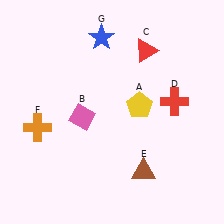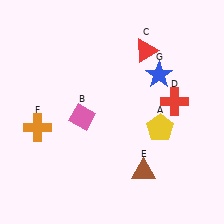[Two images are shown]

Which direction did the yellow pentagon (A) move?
The yellow pentagon (A) moved down.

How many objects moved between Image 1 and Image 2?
2 objects moved between the two images.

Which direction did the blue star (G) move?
The blue star (G) moved right.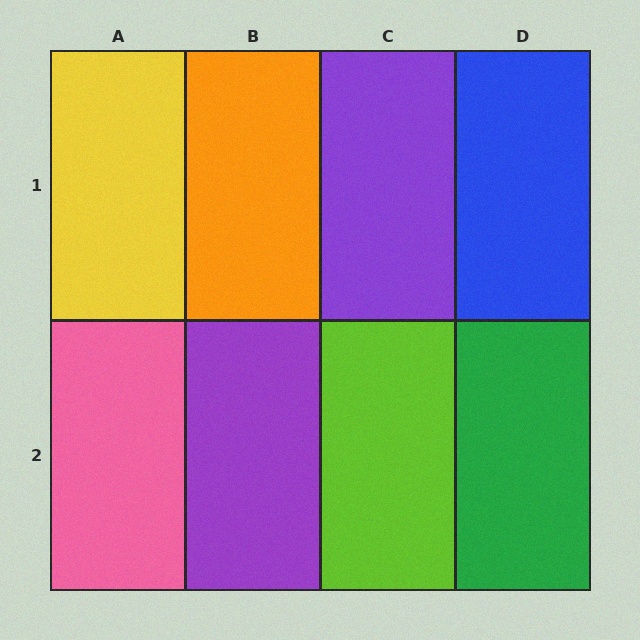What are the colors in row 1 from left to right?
Yellow, orange, purple, blue.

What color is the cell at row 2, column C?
Lime.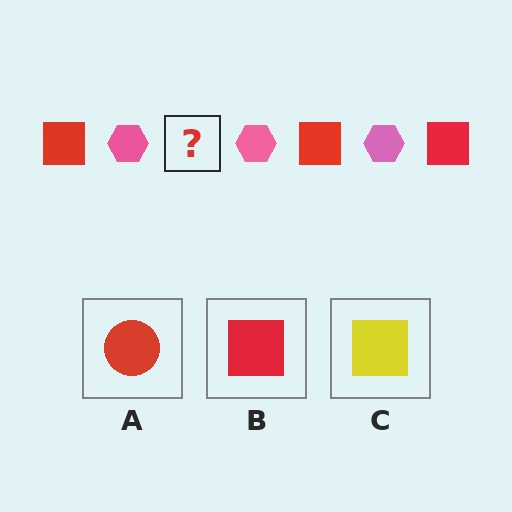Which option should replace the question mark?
Option B.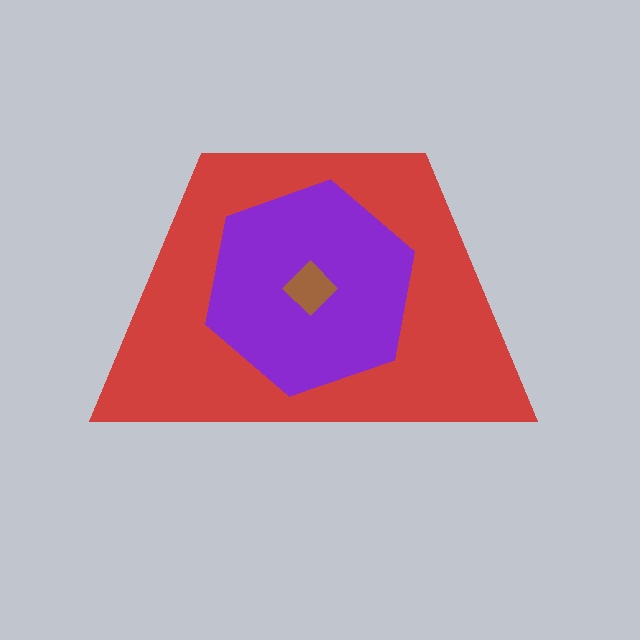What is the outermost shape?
The red trapezoid.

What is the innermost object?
The brown diamond.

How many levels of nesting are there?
3.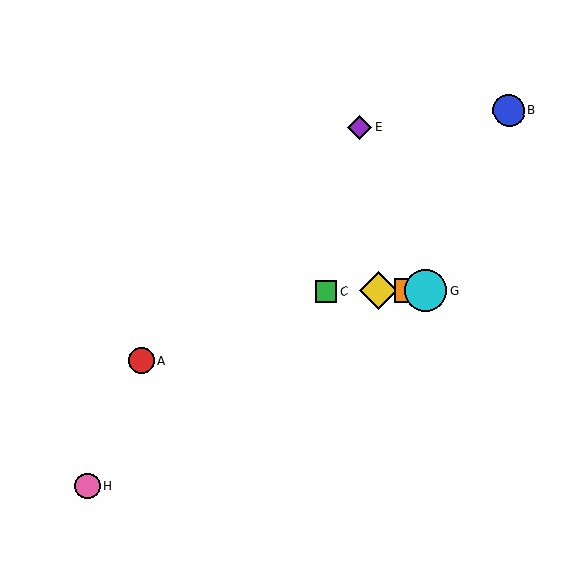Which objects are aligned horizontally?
Objects C, D, F, G are aligned horizontally.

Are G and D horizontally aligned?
Yes, both are at y≈291.